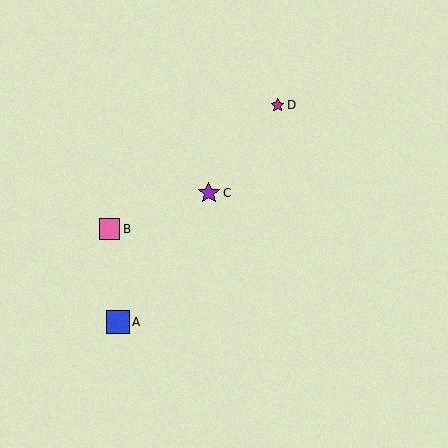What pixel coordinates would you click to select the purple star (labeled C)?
Click at (209, 193) to select the purple star C.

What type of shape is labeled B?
Shape B is a pink square.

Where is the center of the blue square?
The center of the blue square is at (118, 322).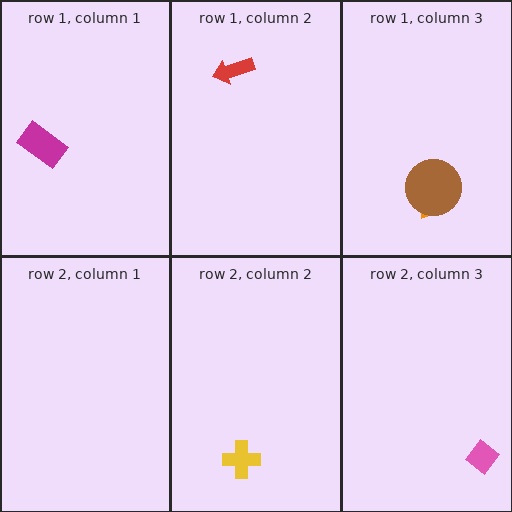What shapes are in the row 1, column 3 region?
The orange trapezoid, the brown circle.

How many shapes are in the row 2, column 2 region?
1.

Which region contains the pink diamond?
The row 2, column 3 region.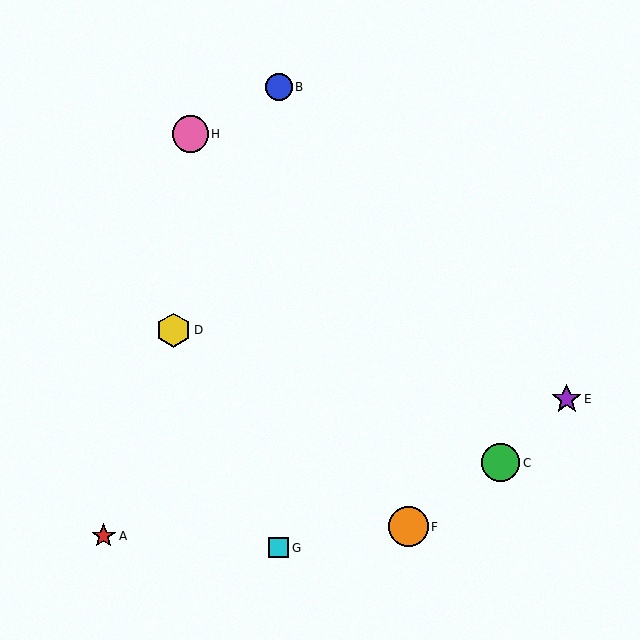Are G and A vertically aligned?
No, G is at x≈279 and A is at x≈104.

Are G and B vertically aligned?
Yes, both are at x≈279.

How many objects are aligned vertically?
2 objects (B, G) are aligned vertically.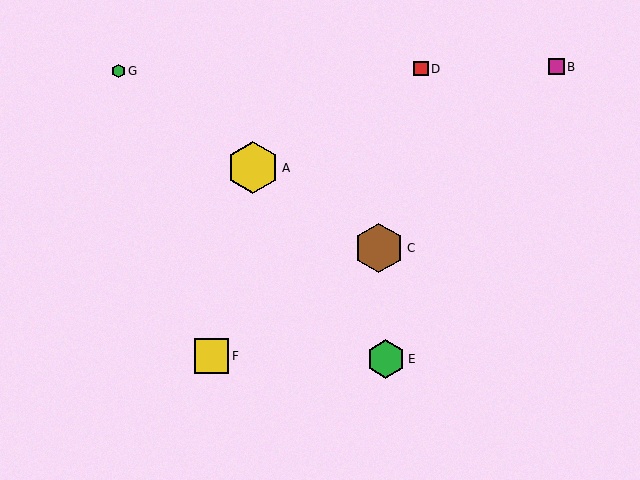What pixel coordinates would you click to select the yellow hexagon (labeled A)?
Click at (253, 168) to select the yellow hexagon A.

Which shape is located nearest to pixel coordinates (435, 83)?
The red square (labeled D) at (421, 69) is nearest to that location.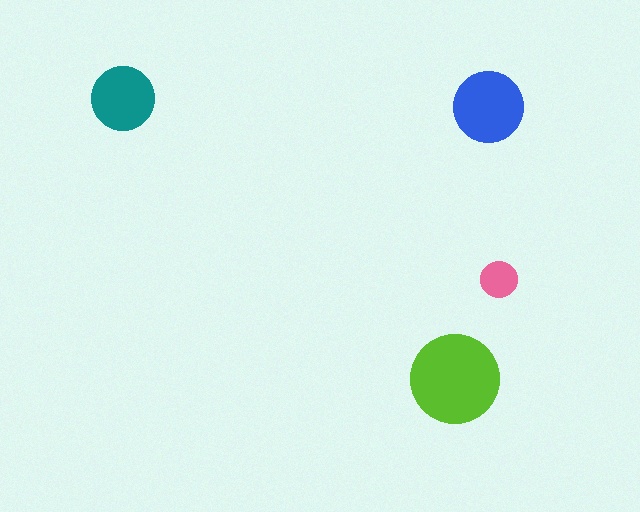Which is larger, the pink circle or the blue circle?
The blue one.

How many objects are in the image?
There are 4 objects in the image.